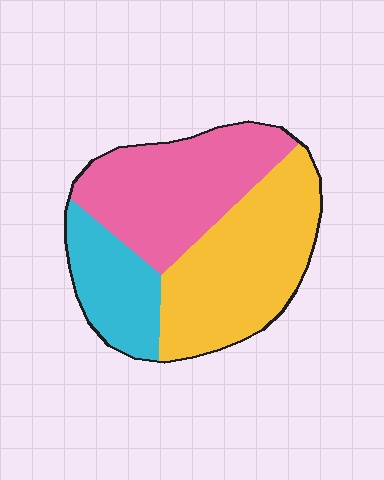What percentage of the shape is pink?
Pink takes up about three eighths (3/8) of the shape.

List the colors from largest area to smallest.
From largest to smallest: yellow, pink, cyan.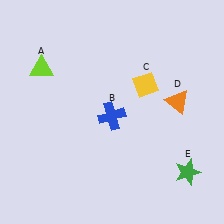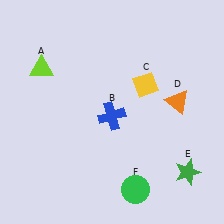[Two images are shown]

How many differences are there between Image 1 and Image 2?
There is 1 difference between the two images.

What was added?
A green circle (F) was added in Image 2.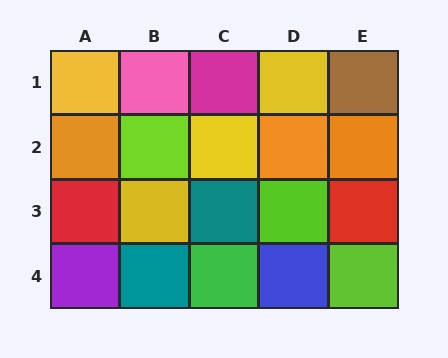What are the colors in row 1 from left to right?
Yellow, pink, magenta, yellow, brown.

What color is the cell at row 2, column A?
Orange.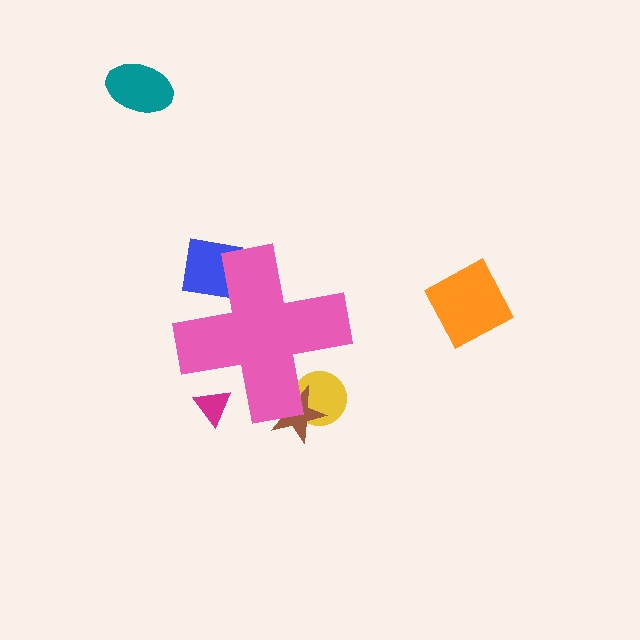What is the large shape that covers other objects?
A pink cross.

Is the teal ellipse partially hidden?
No, the teal ellipse is fully visible.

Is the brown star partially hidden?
Yes, the brown star is partially hidden behind the pink cross.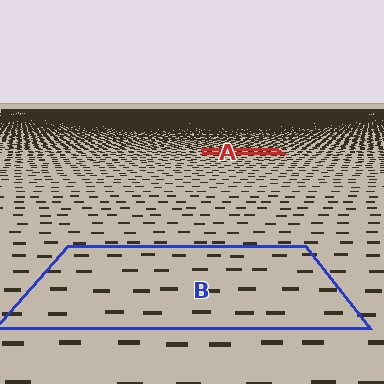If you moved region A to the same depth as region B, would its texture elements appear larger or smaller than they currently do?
They would appear larger. At a closer depth, the same texture elements are projected at a bigger on-screen size.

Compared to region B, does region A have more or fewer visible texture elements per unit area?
Region A has more texture elements per unit area — they are packed more densely because it is farther away.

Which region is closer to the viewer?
Region B is closer. The texture elements there are larger and more spread out.